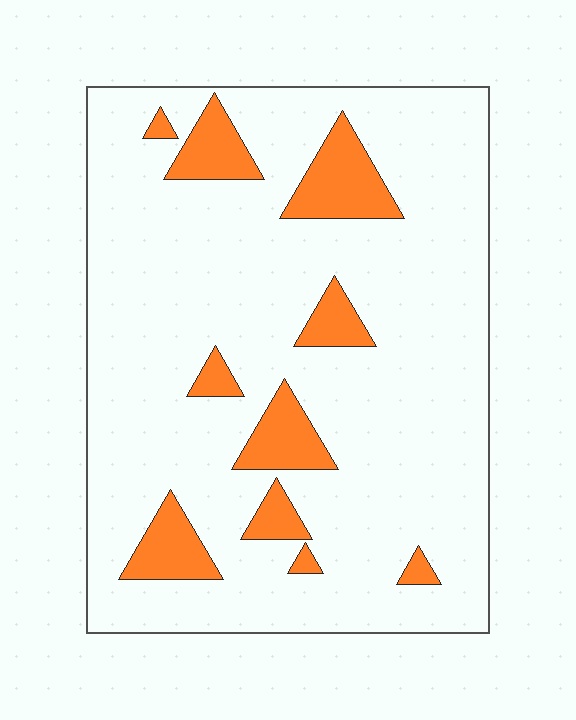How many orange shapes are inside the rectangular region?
10.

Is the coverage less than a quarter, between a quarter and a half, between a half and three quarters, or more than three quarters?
Less than a quarter.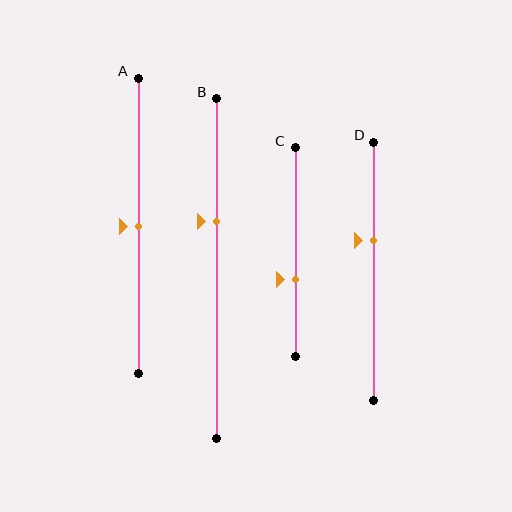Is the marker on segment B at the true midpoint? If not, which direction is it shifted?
No, the marker on segment B is shifted upward by about 14% of the segment length.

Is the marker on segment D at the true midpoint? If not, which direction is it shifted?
No, the marker on segment D is shifted upward by about 12% of the segment length.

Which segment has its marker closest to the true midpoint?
Segment A has its marker closest to the true midpoint.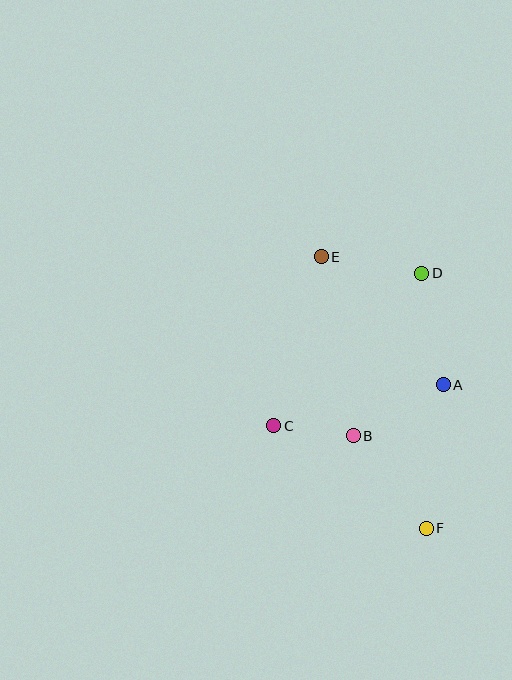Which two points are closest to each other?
Points B and C are closest to each other.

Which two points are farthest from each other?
Points E and F are farthest from each other.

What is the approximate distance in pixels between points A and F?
The distance between A and F is approximately 145 pixels.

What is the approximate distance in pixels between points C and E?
The distance between C and E is approximately 175 pixels.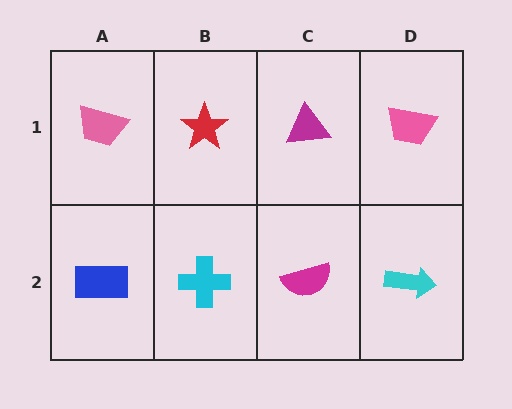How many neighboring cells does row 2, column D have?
2.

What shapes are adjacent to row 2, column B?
A red star (row 1, column B), a blue rectangle (row 2, column A), a magenta semicircle (row 2, column C).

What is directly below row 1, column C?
A magenta semicircle.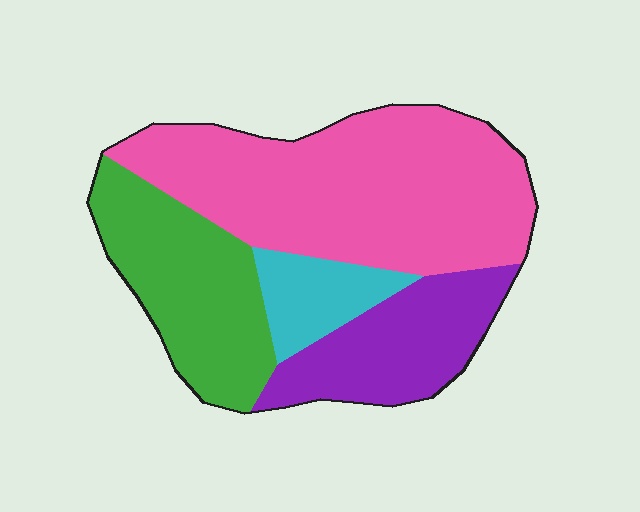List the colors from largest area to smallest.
From largest to smallest: pink, green, purple, cyan.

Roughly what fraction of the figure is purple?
Purple takes up about one fifth (1/5) of the figure.